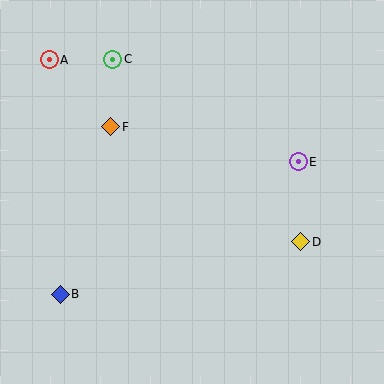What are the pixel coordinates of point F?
Point F is at (111, 127).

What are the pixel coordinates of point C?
Point C is at (113, 59).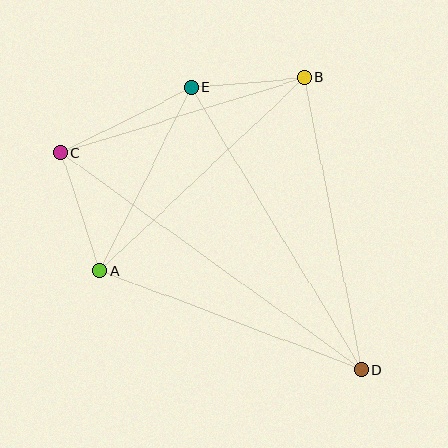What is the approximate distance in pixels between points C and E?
The distance between C and E is approximately 146 pixels.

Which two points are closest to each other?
Points B and E are closest to each other.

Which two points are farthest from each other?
Points C and D are farthest from each other.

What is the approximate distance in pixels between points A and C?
The distance between A and C is approximately 124 pixels.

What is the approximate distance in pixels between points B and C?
The distance between B and C is approximately 255 pixels.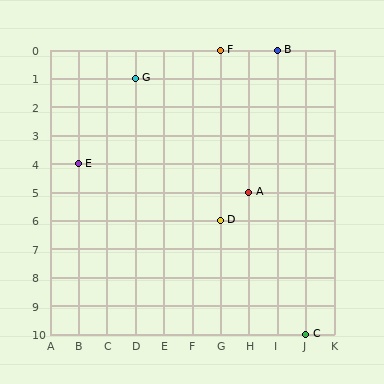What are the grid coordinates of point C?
Point C is at grid coordinates (J, 10).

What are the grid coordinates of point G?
Point G is at grid coordinates (D, 1).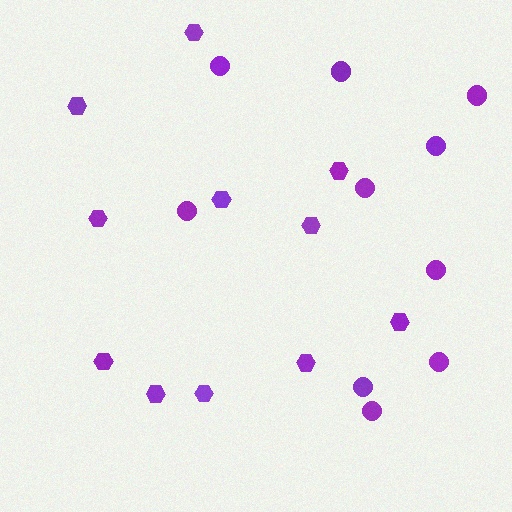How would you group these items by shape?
There are 2 groups: one group of circles (10) and one group of hexagons (11).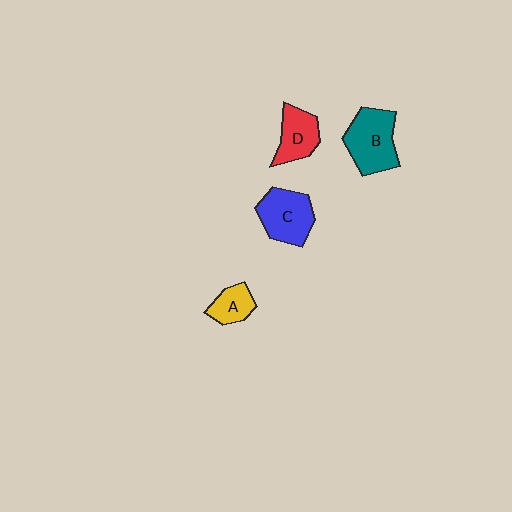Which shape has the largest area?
Shape B (teal).